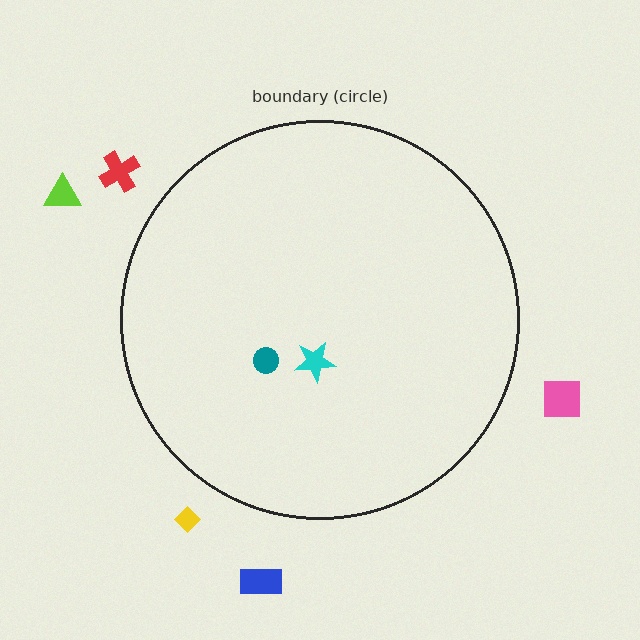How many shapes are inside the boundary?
2 inside, 5 outside.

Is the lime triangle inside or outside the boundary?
Outside.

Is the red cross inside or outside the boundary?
Outside.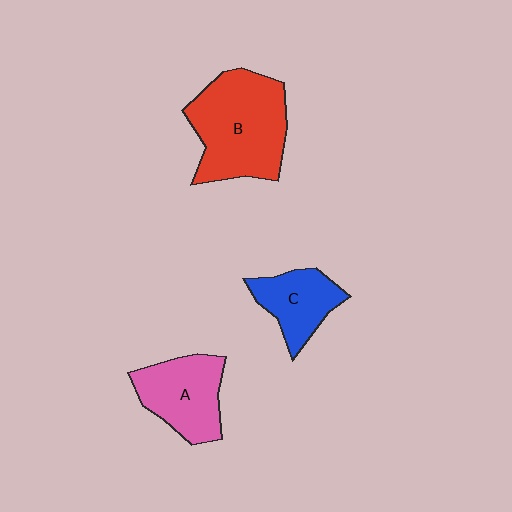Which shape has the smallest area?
Shape C (blue).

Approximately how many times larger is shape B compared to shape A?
Approximately 1.5 times.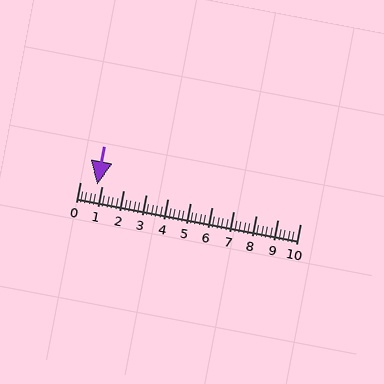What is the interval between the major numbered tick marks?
The major tick marks are spaced 1 units apart.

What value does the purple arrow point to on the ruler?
The purple arrow points to approximately 0.8.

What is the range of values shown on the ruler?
The ruler shows values from 0 to 10.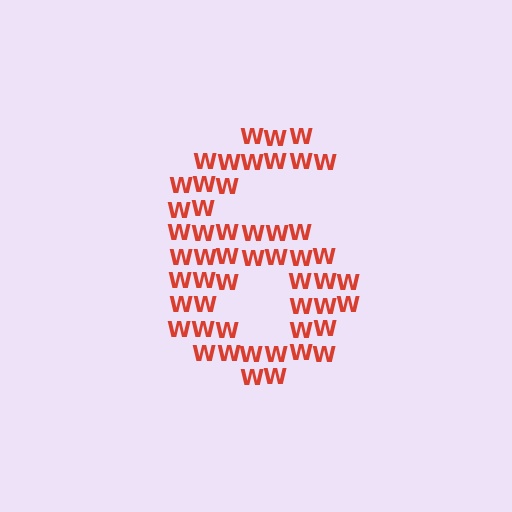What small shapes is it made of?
It is made of small letter W's.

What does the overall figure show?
The overall figure shows the digit 6.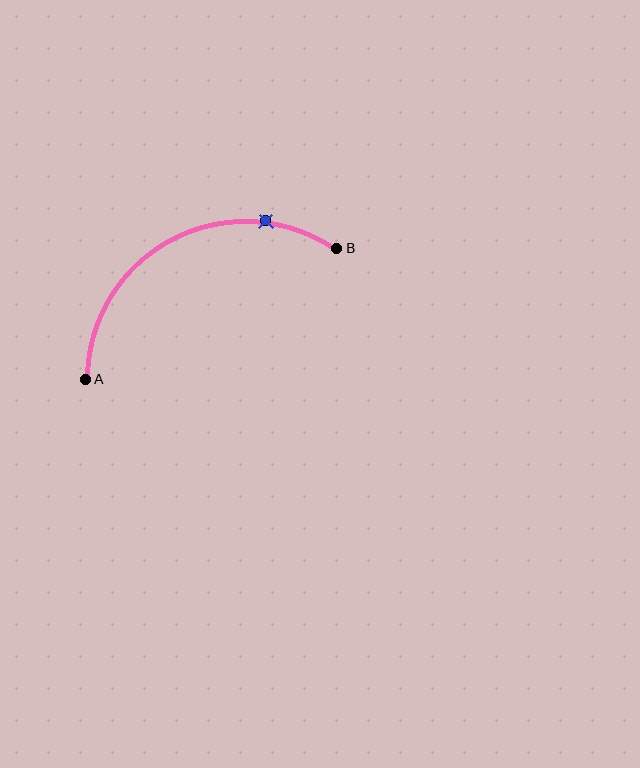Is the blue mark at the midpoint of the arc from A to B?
No. The blue mark lies on the arc but is closer to endpoint B. The arc midpoint would be at the point on the curve equidistant along the arc from both A and B.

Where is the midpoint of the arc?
The arc midpoint is the point on the curve farthest from the straight line joining A and B. It sits above that line.